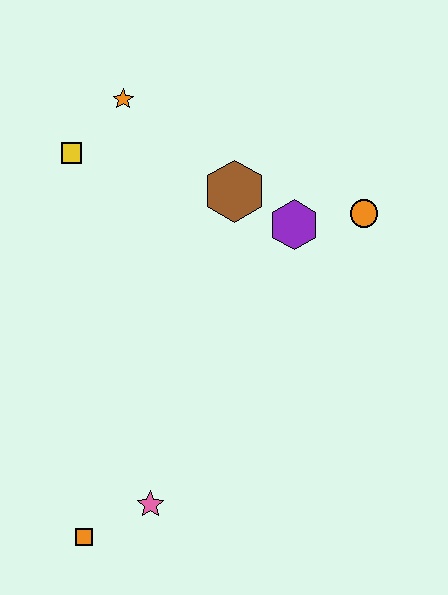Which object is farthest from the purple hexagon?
The orange square is farthest from the purple hexagon.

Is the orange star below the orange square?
No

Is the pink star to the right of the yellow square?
Yes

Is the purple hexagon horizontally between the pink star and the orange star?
No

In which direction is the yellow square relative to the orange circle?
The yellow square is to the left of the orange circle.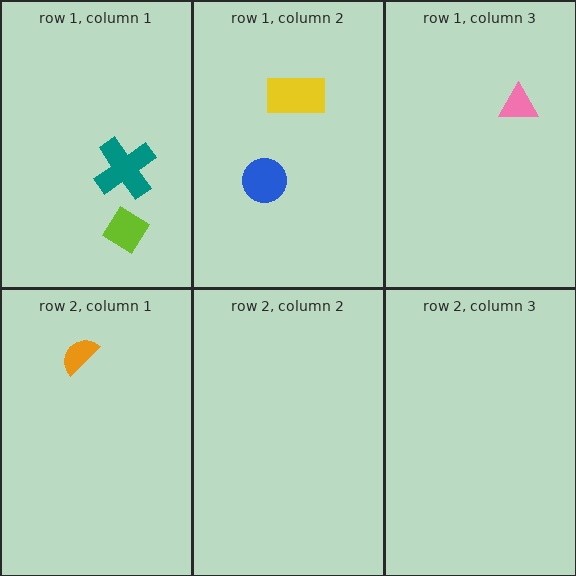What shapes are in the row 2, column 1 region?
The orange semicircle.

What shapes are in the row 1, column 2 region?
The blue circle, the yellow rectangle.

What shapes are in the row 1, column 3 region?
The pink triangle.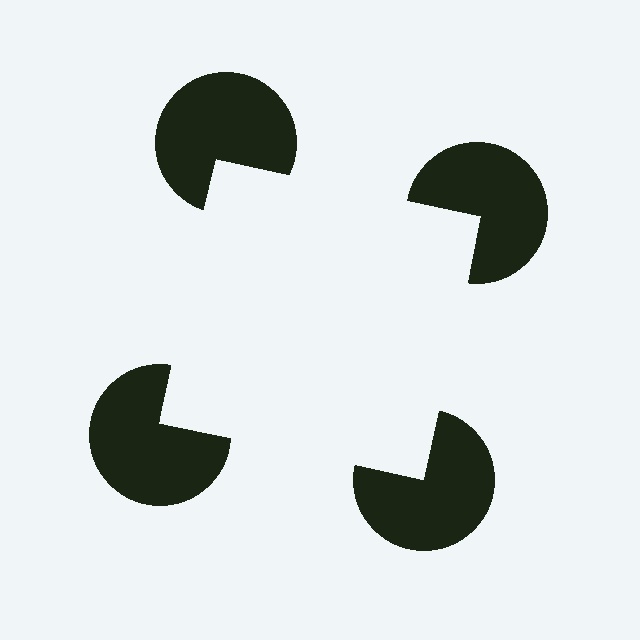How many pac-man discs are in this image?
There are 4 — one at each vertex of the illusory square.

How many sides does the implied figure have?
4 sides.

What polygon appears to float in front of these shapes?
An illusory square — its edges are inferred from the aligned wedge cuts in the pac-man discs, not physically drawn.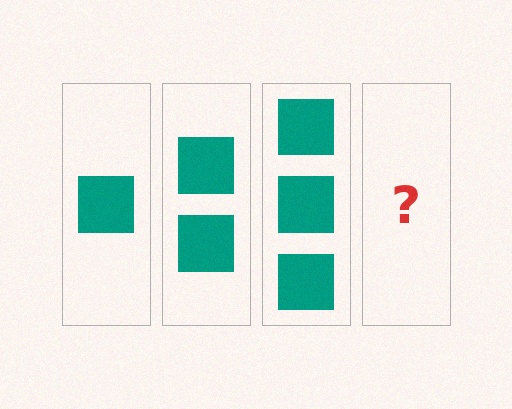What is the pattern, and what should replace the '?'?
The pattern is that each step adds one more square. The '?' should be 4 squares.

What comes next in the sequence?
The next element should be 4 squares.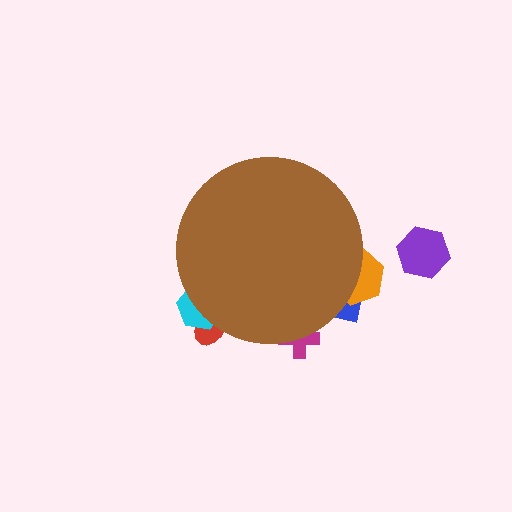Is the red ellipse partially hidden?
Yes, the red ellipse is partially hidden behind the brown circle.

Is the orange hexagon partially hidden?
Yes, the orange hexagon is partially hidden behind the brown circle.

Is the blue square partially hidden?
Yes, the blue square is partially hidden behind the brown circle.